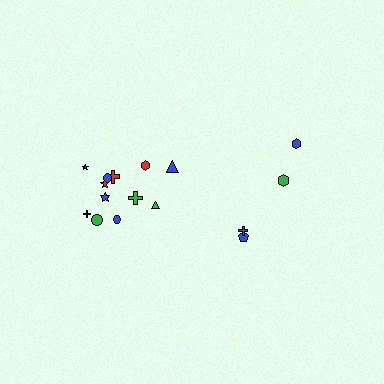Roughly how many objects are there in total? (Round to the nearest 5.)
Roughly 15 objects in total.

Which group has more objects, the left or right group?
The left group.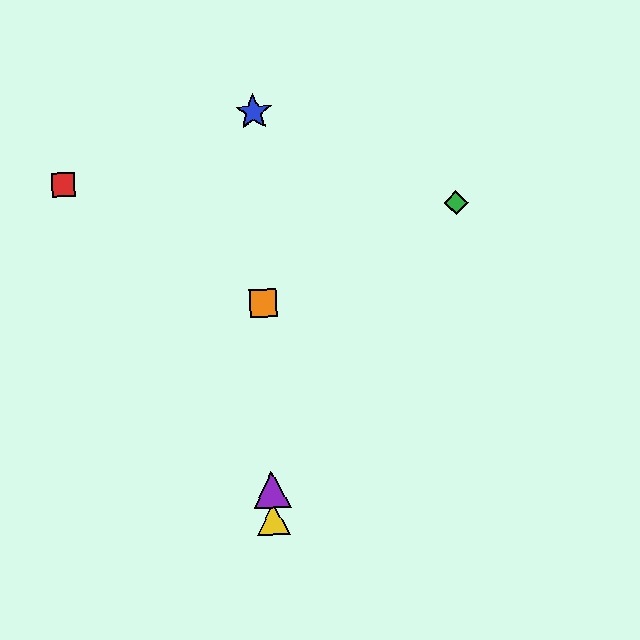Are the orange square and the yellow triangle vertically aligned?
Yes, both are at x≈263.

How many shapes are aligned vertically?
4 shapes (the blue star, the yellow triangle, the purple triangle, the orange square) are aligned vertically.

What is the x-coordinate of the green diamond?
The green diamond is at x≈456.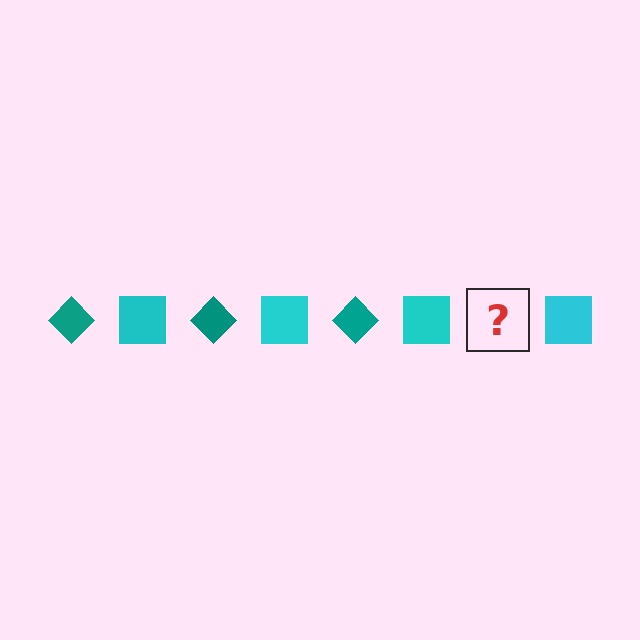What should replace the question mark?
The question mark should be replaced with a teal diamond.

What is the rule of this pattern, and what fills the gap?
The rule is that the pattern alternates between teal diamond and cyan square. The gap should be filled with a teal diamond.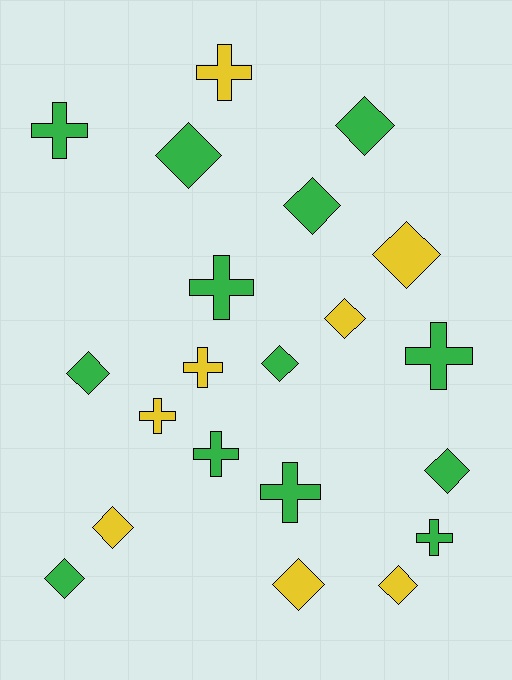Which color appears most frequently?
Green, with 13 objects.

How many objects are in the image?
There are 21 objects.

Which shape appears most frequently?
Diamond, with 12 objects.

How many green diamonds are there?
There are 7 green diamonds.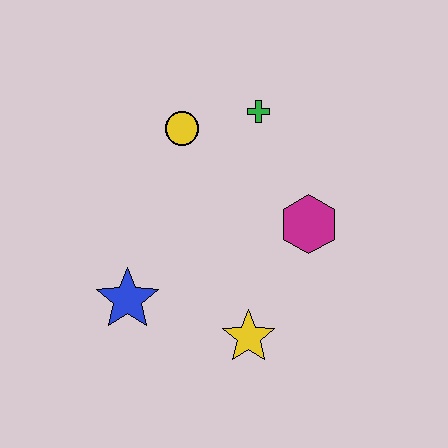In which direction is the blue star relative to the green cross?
The blue star is below the green cross.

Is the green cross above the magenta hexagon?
Yes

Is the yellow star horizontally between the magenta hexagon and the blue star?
Yes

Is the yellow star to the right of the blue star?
Yes